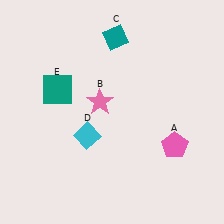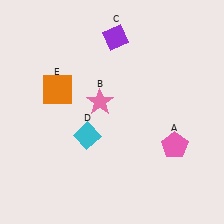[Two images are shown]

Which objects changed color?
C changed from teal to purple. E changed from teal to orange.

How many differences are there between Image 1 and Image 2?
There are 2 differences between the two images.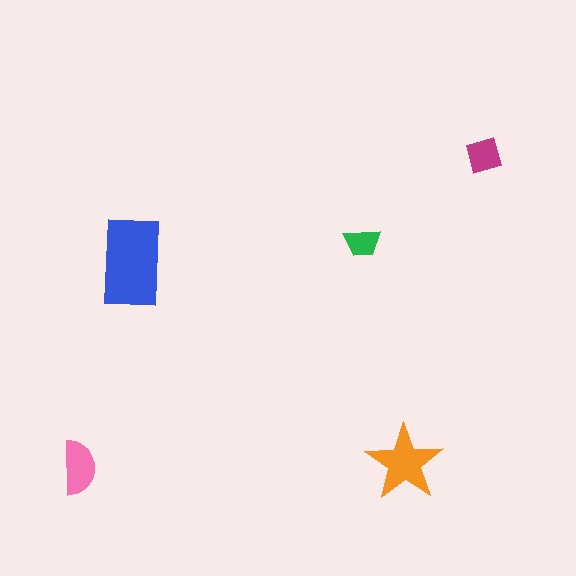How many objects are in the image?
There are 5 objects in the image.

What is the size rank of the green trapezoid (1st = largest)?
5th.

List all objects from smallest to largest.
The green trapezoid, the magenta square, the pink semicircle, the orange star, the blue rectangle.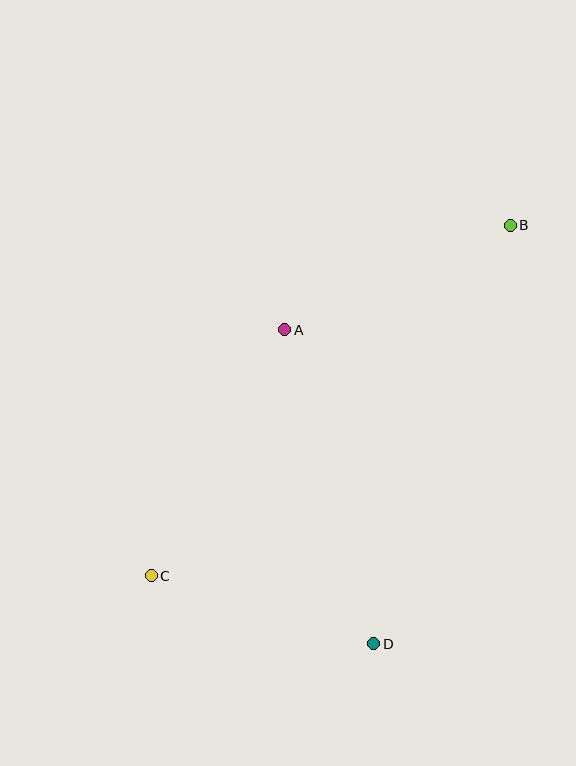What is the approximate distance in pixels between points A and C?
The distance between A and C is approximately 280 pixels.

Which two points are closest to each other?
Points C and D are closest to each other.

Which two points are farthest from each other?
Points B and C are farthest from each other.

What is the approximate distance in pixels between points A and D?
The distance between A and D is approximately 326 pixels.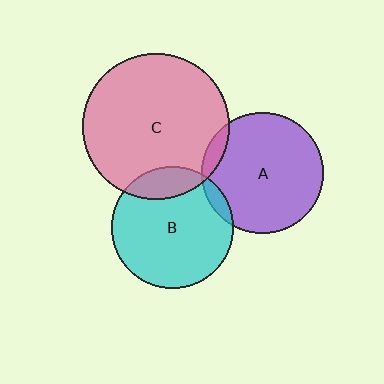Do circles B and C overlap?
Yes.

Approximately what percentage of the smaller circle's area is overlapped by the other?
Approximately 15%.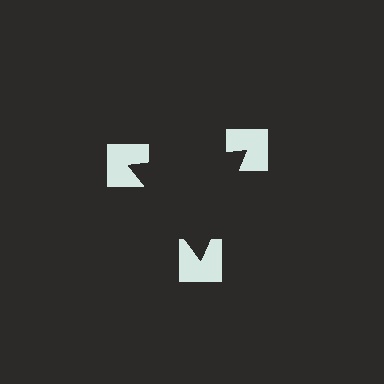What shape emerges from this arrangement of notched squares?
An illusory triangle — its edges are inferred from the aligned wedge cuts in the notched squares, not physically drawn.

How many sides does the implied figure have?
3 sides.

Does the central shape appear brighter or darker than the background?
It typically appears slightly darker than the background, even though no actual brightness change is drawn.